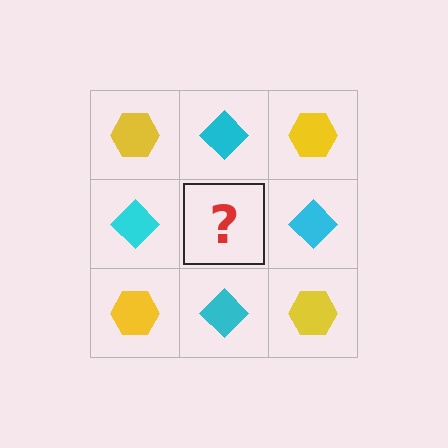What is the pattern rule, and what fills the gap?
The rule is that it alternates yellow hexagon and cyan diamond in a checkerboard pattern. The gap should be filled with a yellow hexagon.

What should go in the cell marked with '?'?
The missing cell should contain a yellow hexagon.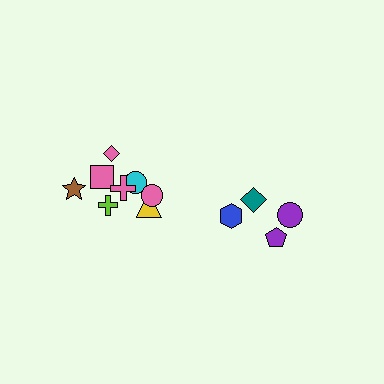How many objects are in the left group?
There are 8 objects.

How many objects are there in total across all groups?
There are 12 objects.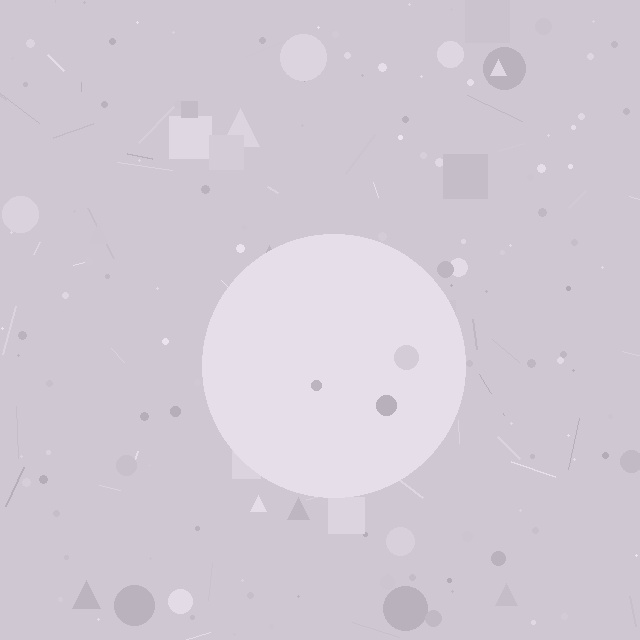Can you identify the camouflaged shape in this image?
The camouflaged shape is a circle.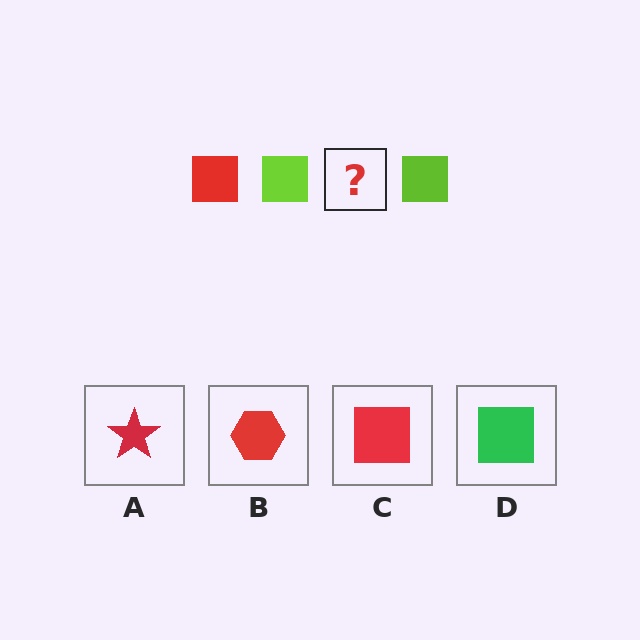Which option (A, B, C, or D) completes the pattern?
C.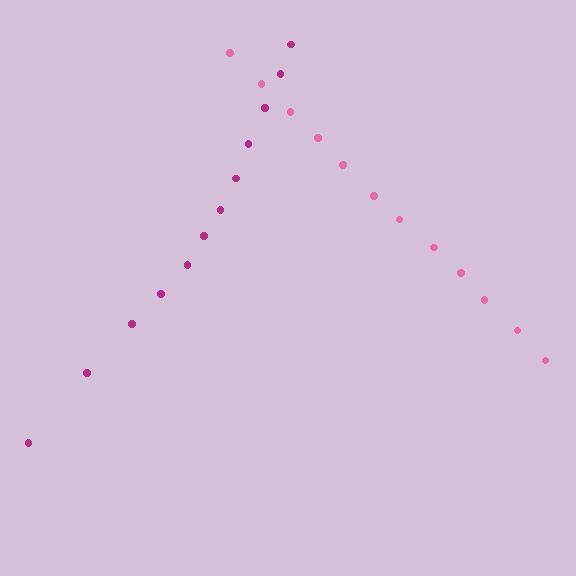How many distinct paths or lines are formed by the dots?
There are 2 distinct paths.